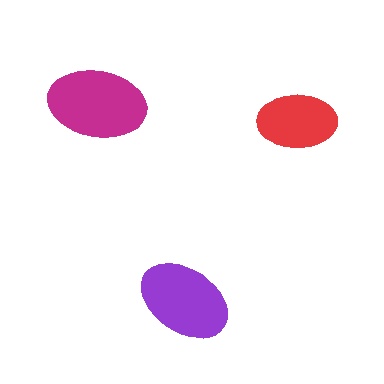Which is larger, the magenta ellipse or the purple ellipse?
The magenta one.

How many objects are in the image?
There are 3 objects in the image.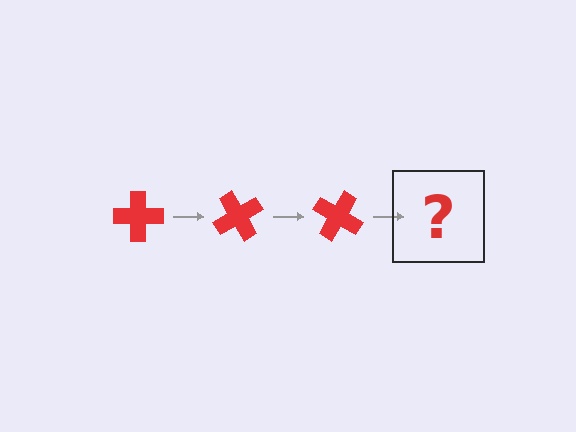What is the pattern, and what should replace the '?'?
The pattern is that the cross rotates 60 degrees each step. The '?' should be a red cross rotated 180 degrees.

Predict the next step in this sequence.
The next step is a red cross rotated 180 degrees.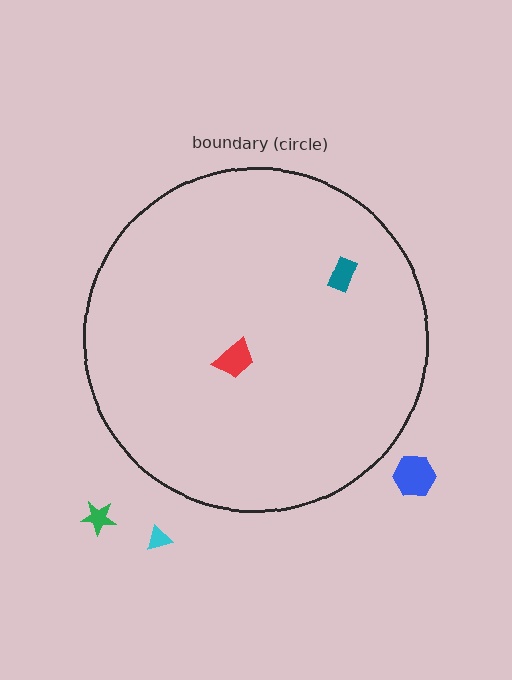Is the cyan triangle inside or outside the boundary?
Outside.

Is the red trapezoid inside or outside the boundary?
Inside.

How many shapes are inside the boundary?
2 inside, 3 outside.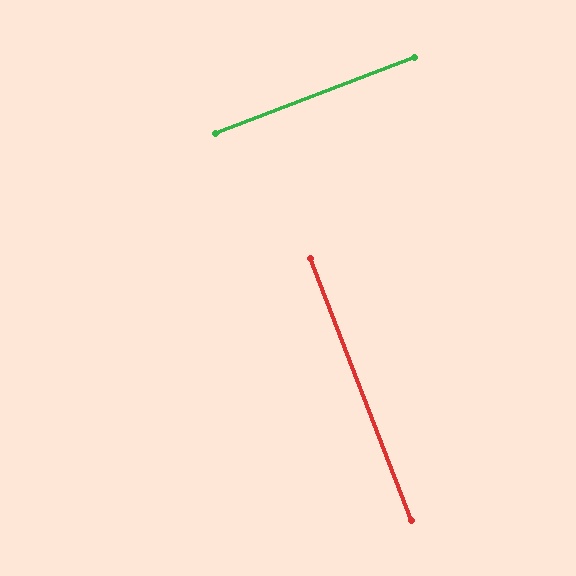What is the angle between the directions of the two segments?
Approximately 90 degrees.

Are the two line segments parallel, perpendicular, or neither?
Perpendicular — they meet at approximately 90°.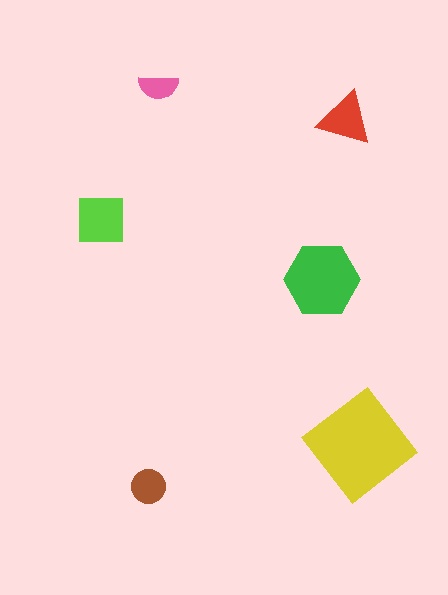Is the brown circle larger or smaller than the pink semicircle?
Larger.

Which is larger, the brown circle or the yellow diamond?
The yellow diamond.